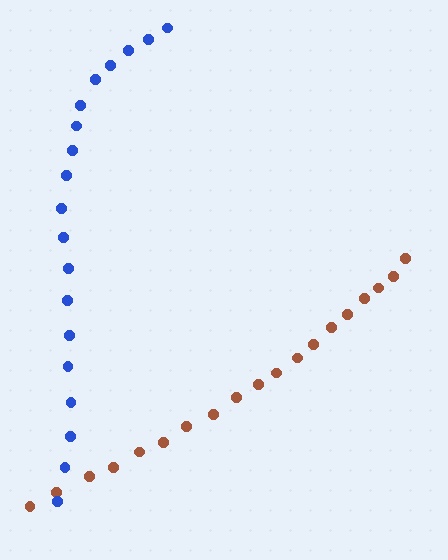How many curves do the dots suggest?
There are 2 distinct paths.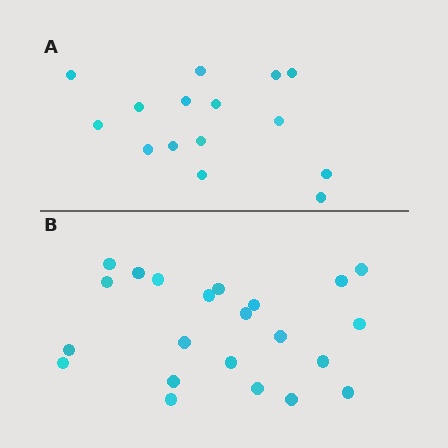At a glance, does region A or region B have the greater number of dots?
Region B (the bottom region) has more dots.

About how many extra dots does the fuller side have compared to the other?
Region B has roughly 8 or so more dots than region A.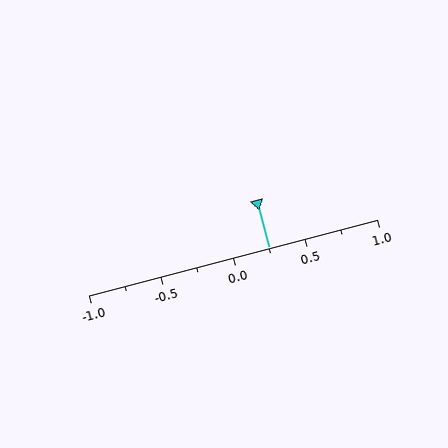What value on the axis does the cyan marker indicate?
The marker indicates approximately 0.25.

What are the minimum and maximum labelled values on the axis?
The axis runs from -1.0 to 1.0.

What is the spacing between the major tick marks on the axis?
The major ticks are spaced 0.5 apart.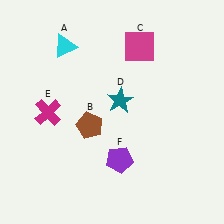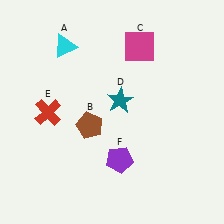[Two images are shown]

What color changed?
The cross (E) changed from magenta in Image 1 to red in Image 2.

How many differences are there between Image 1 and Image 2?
There is 1 difference between the two images.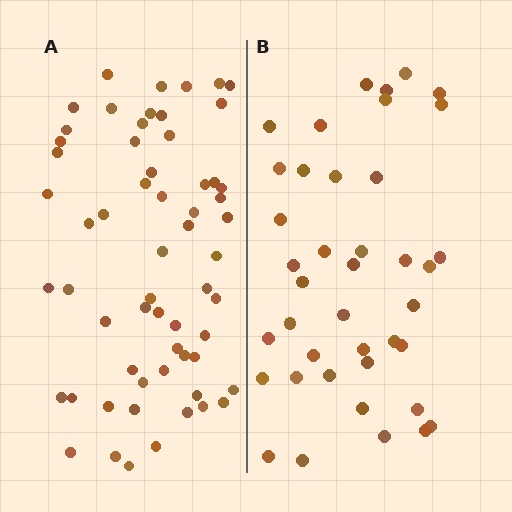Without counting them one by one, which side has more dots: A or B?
Region A (the left region) has more dots.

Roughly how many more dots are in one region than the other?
Region A has approximately 20 more dots than region B.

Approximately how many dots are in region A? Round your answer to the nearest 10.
About 60 dots.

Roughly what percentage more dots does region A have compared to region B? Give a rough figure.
About 50% more.